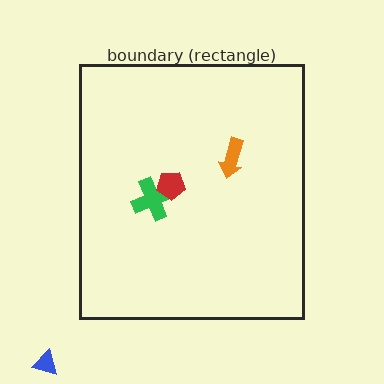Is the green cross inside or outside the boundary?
Inside.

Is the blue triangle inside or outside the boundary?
Outside.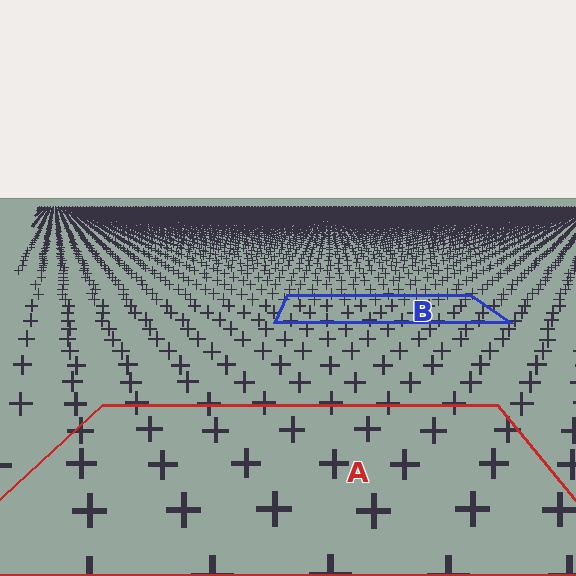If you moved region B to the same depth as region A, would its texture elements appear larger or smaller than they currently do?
They would appear larger. At a closer depth, the same texture elements are projected at a bigger on-screen size.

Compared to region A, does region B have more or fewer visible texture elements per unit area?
Region B has more texture elements per unit area — they are packed more densely because it is farther away.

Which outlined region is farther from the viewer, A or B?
Region B is farther from the viewer — the texture elements inside it appear smaller and more densely packed.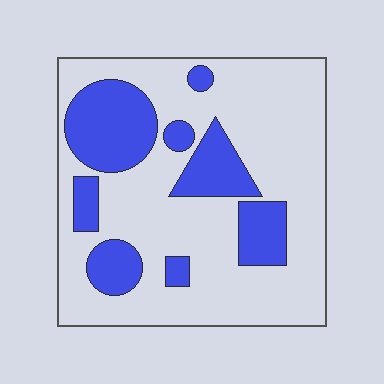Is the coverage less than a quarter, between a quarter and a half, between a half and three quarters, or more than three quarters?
Between a quarter and a half.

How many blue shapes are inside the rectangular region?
8.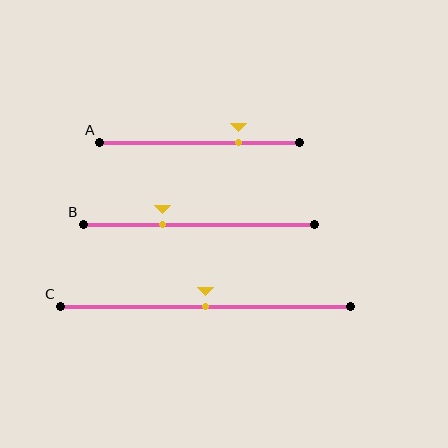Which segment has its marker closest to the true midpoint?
Segment C has its marker closest to the true midpoint.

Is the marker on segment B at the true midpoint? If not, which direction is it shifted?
No, the marker on segment B is shifted to the left by about 16% of the segment length.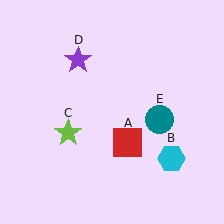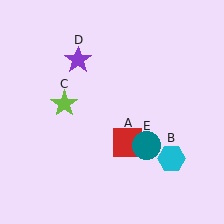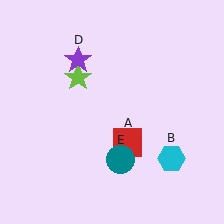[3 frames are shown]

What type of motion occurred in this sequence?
The lime star (object C), teal circle (object E) rotated clockwise around the center of the scene.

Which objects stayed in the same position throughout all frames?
Red square (object A) and cyan hexagon (object B) and purple star (object D) remained stationary.